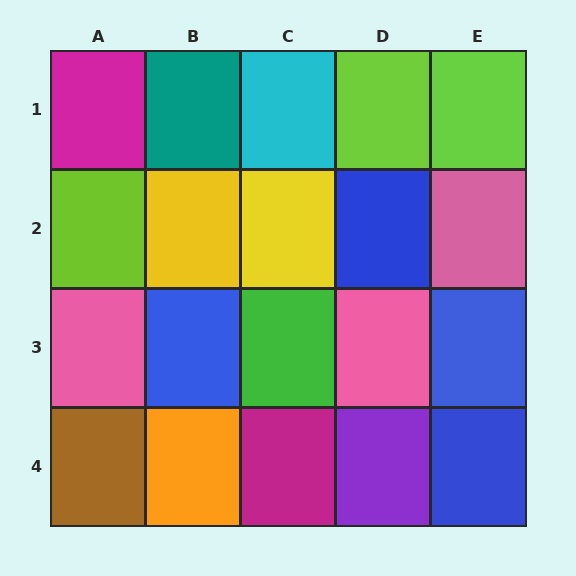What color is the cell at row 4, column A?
Brown.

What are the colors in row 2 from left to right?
Lime, yellow, yellow, blue, pink.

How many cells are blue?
4 cells are blue.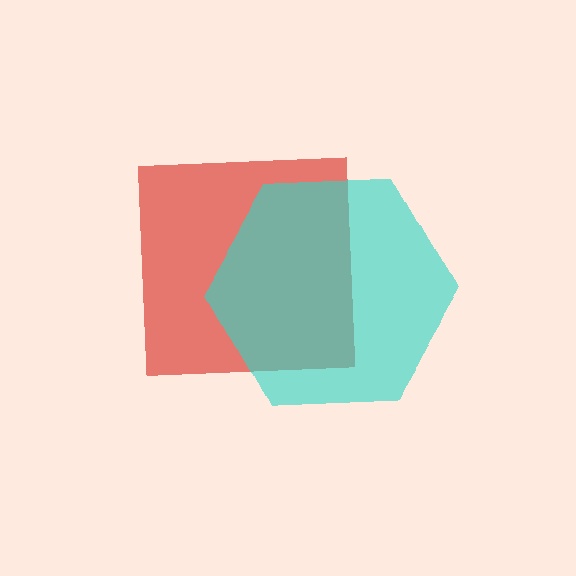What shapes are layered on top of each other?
The layered shapes are: a red square, a cyan hexagon.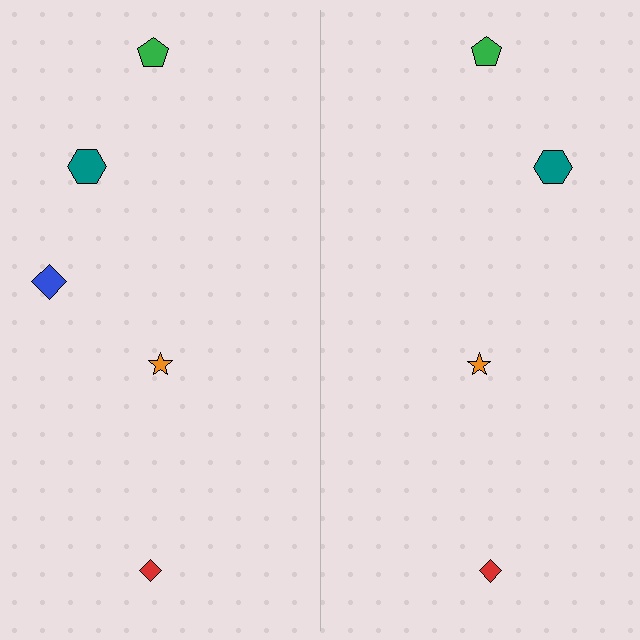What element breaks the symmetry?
A blue diamond is missing from the right side.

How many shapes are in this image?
There are 9 shapes in this image.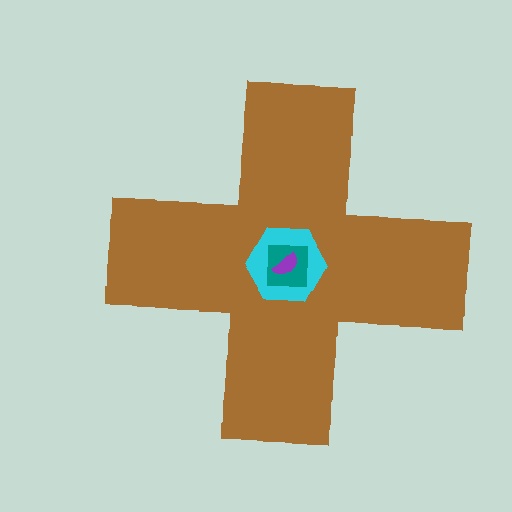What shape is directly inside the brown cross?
The cyan hexagon.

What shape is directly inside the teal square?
The purple semicircle.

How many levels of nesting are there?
4.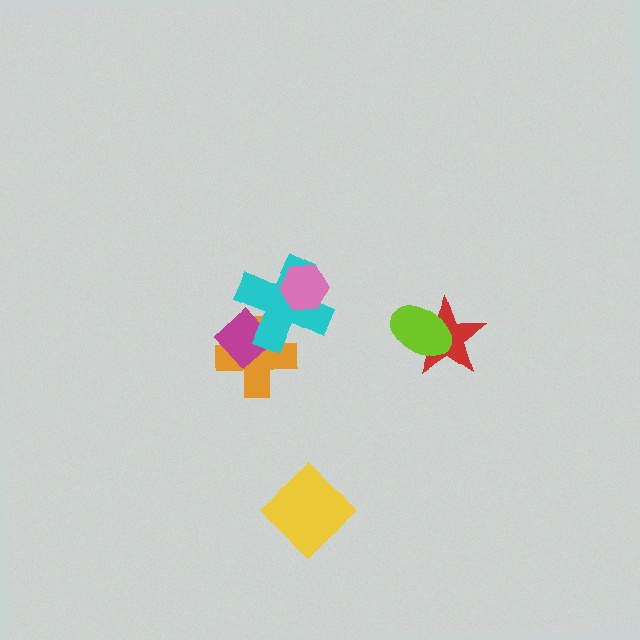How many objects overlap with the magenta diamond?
2 objects overlap with the magenta diamond.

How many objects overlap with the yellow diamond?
0 objects overlap with the yellow diamond.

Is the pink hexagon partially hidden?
No, no other shape covers it.